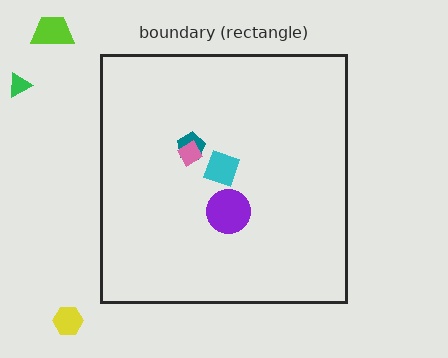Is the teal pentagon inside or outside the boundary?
Inside.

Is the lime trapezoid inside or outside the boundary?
Outside.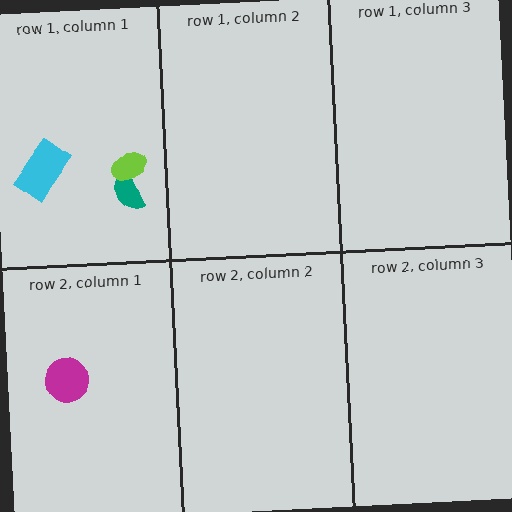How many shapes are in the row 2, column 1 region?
1.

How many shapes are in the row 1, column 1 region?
3.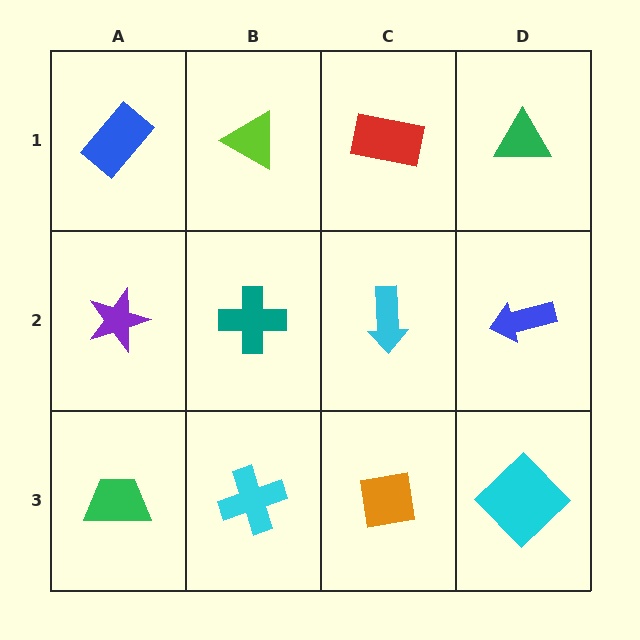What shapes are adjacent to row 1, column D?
A blue arrow (row 2, column D), a red rectangle (row 1, column C).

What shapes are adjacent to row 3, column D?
A blue arrow (row 2, column D), an orange square (row 3, column C).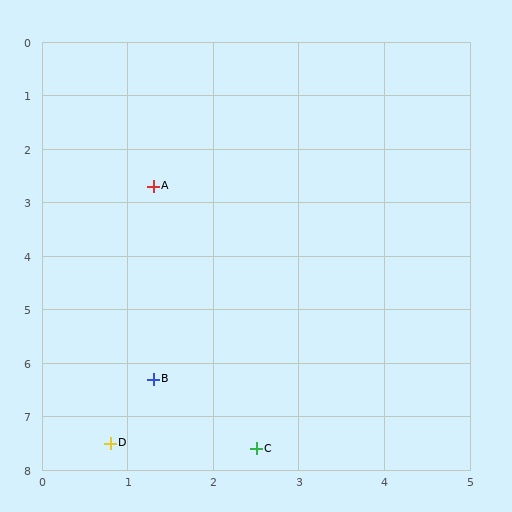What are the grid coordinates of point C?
Point C is at approximately (2.5, 7.6).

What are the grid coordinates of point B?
Point B is at approximately (1.3, 6.3).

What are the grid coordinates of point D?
Point D is at approximately (0.8, 7.5).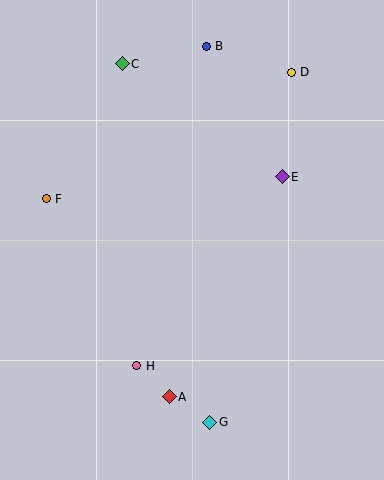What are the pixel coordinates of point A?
Point A is at (169, 397).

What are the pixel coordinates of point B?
Point B is at (206, 46).